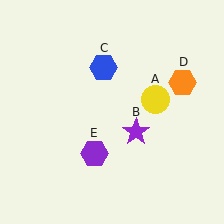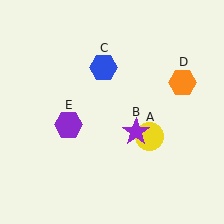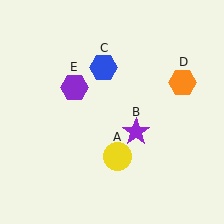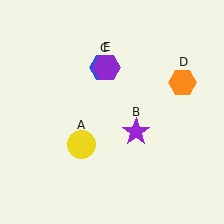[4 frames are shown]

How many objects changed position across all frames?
2 objects changed position: yellow circle (object A), purple hexagon (object E).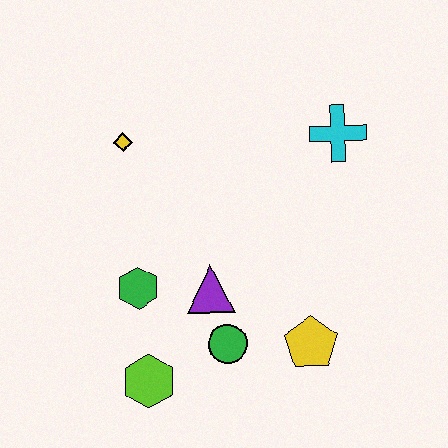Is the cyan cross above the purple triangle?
Yes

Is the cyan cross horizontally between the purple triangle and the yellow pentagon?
No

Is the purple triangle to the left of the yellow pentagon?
Yes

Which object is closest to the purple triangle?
The green circle is closest to the purple triangle.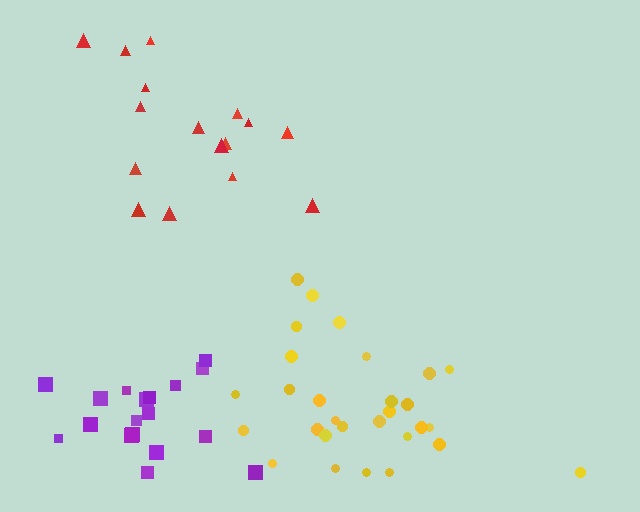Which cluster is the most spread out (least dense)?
Red.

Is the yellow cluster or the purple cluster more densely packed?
Yellow.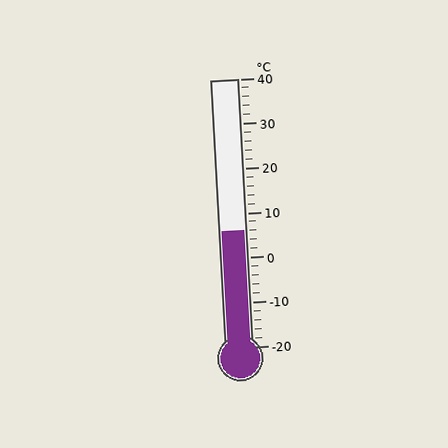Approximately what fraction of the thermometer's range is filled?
The thermometer is filled to approximately 45% of its range.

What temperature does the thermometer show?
The thermometer shows approximately 6°C.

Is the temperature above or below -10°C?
The temperature is above -10°C.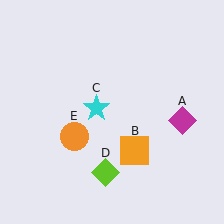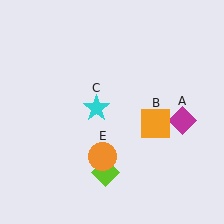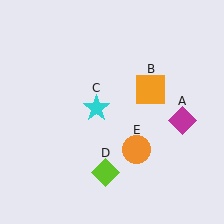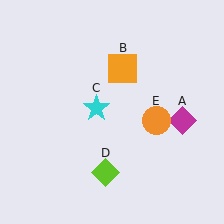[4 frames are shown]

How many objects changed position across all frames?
2 objects changed position: orange square (object B), orange circle (object E).